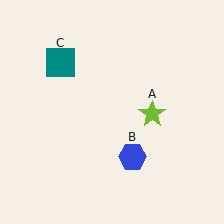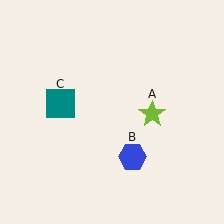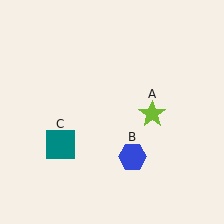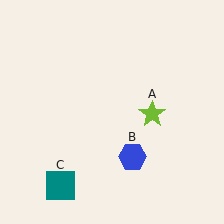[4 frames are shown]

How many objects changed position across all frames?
1 object changed position: teal square (object C).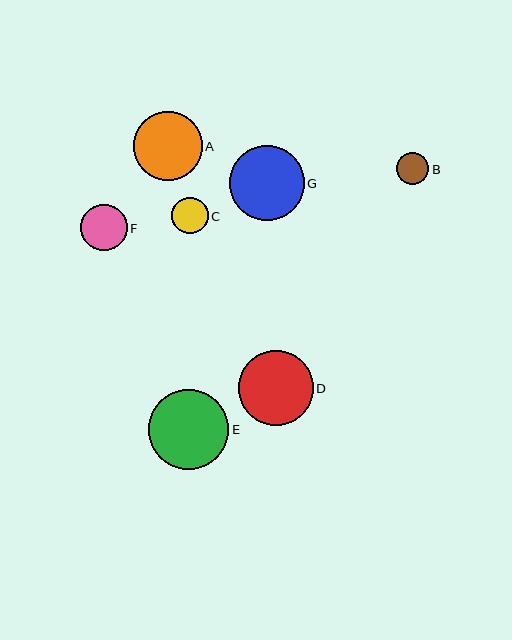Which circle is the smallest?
Circle B is the smallest with a size of approximately 32 pixels.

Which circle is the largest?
Circle E is the largest with a size of approximately 80 pixels.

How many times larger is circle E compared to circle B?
Circle E is approximately 2.5 times the size of circle B.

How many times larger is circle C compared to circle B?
Circle C is approximately 1.1 times the size of circle B.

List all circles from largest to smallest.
From largest to smallest: E, D, G, A, F, C, B.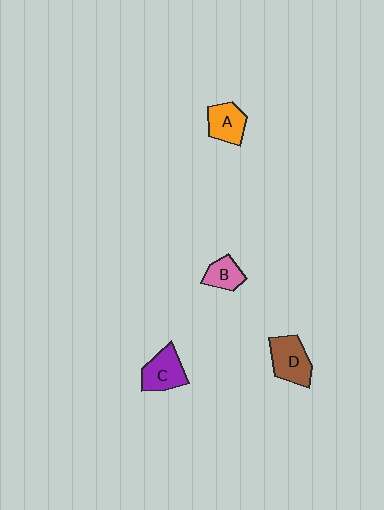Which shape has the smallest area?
Shape B (pink).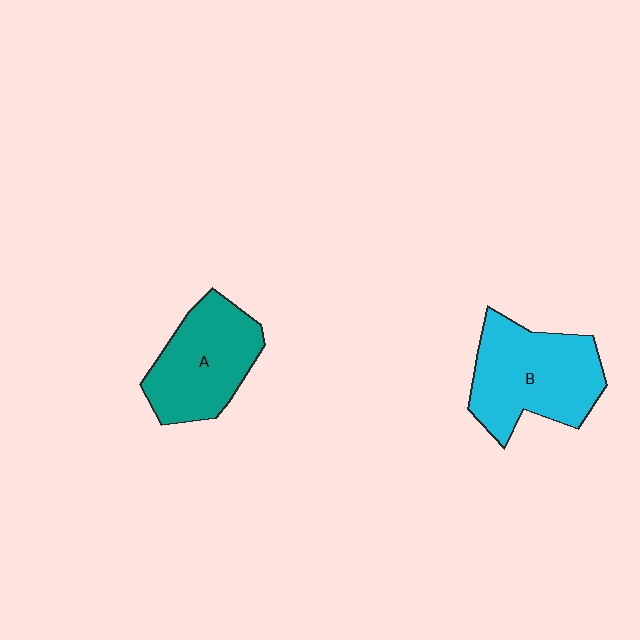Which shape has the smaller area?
Shape A (teal).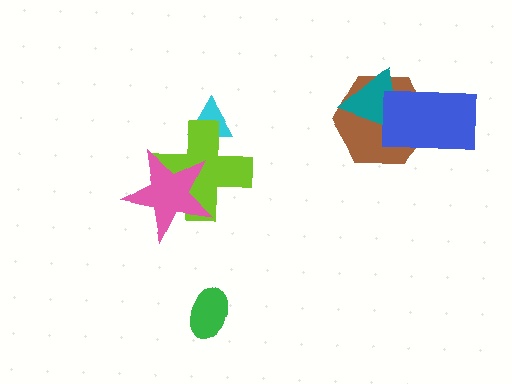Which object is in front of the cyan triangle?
The lime cross is in front of the cyan triangle.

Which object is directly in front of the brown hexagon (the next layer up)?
The teal triangle is directly in front of the brown hexagon.